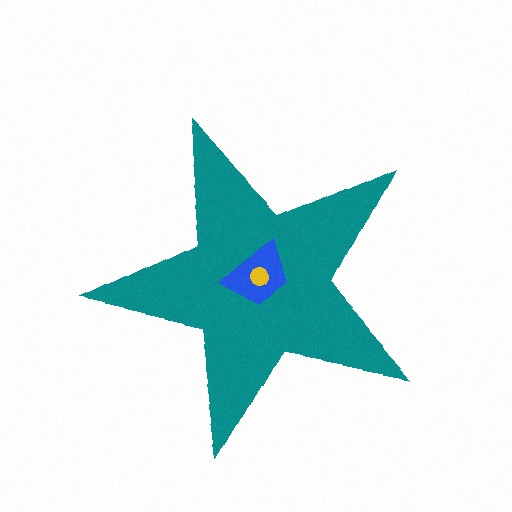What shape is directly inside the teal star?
The blue trapezoid.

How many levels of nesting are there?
3.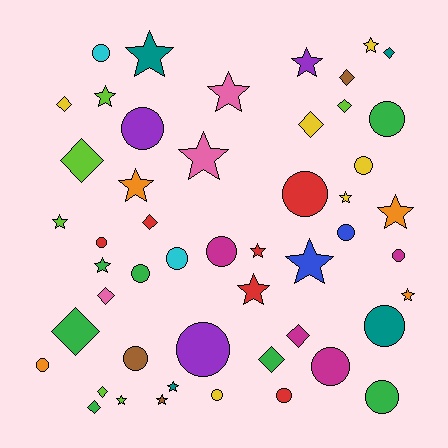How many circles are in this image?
There are 19 circles.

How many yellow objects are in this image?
There are 6 yellow objects.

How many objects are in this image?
There are 50 objects.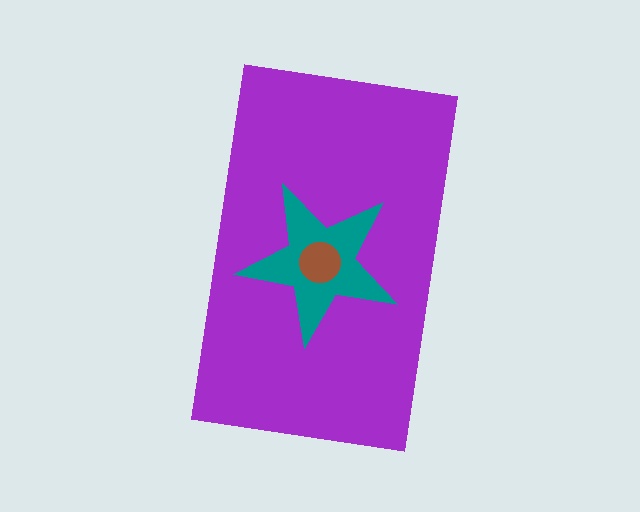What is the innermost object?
The brown circle.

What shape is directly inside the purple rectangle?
The teal star.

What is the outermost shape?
The purple rectangle.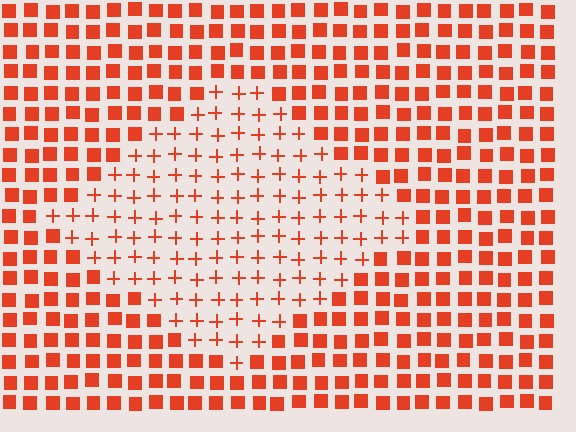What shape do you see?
I see a diamond.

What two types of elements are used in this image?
The image uses plus signs inside the diamond region and squares outside it.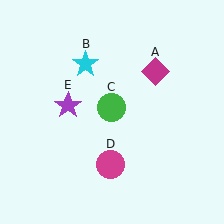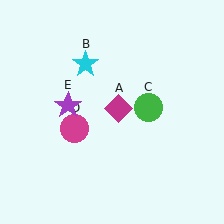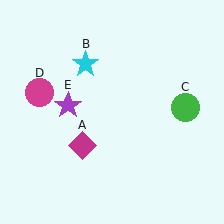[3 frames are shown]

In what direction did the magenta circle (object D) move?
The magenta circle (object D) moved up and to the left.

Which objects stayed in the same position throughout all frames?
Cyan star (object B) and purple star (object E) remained stationary.